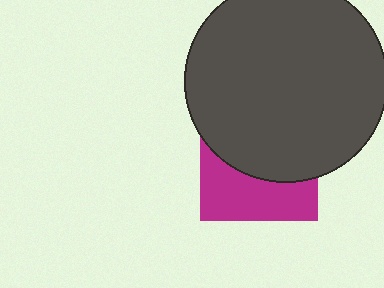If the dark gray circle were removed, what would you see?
You would see the complete magenta square.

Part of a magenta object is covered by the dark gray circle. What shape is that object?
It is a square.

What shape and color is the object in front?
The object in front is a dark gray circle.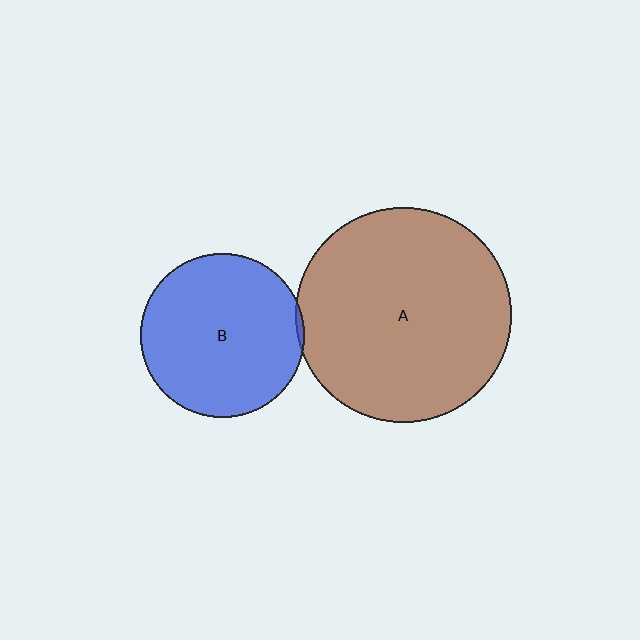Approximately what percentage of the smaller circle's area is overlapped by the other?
Approximately 5%.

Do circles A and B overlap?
Yes.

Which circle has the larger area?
Circle A (brown).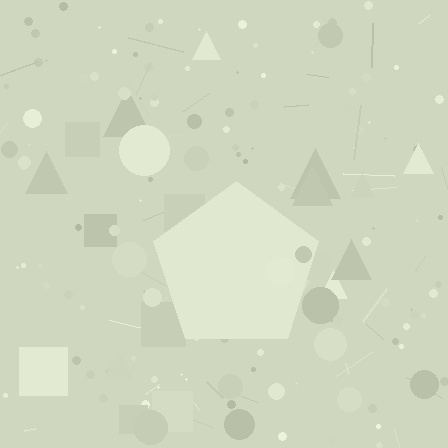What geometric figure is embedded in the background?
A pentagon is embedded in the background.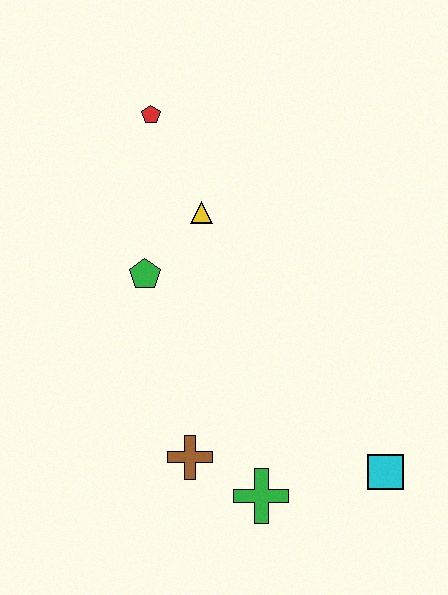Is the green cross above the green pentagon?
No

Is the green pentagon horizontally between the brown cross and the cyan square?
No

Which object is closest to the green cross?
The brown cross is closest to the green cross.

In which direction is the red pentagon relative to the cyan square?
The red pentagon is above the cyan square.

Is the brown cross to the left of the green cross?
Yes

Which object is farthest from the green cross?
The red pentagon is farthest from the green cross.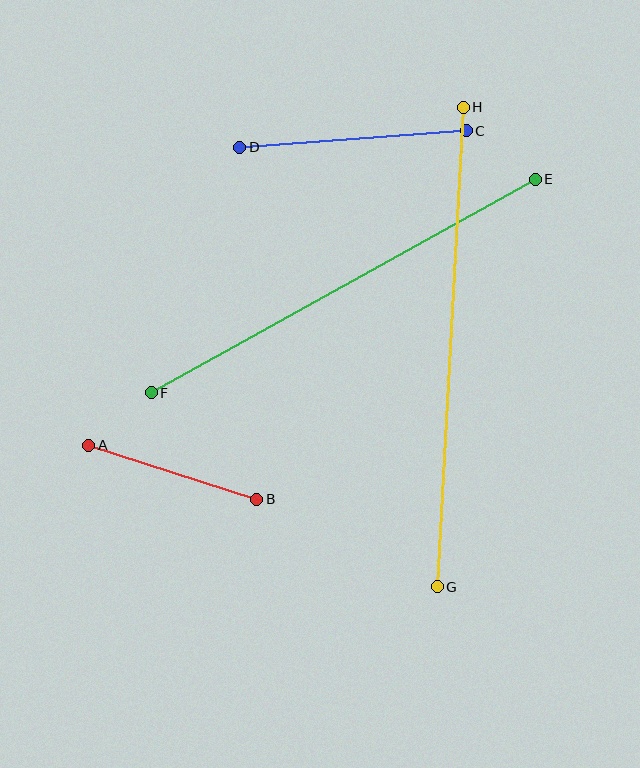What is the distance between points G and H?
The distance is approximately 480 pixels.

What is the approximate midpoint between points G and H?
The midpoint is at approximately (450, 347) pixels.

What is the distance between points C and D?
The distance is approximately 227 pixels.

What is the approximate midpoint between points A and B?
The midpoint is at approximately (173, 472) pixels.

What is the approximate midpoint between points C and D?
The midpoint is at approximately (353, 139) pixels.